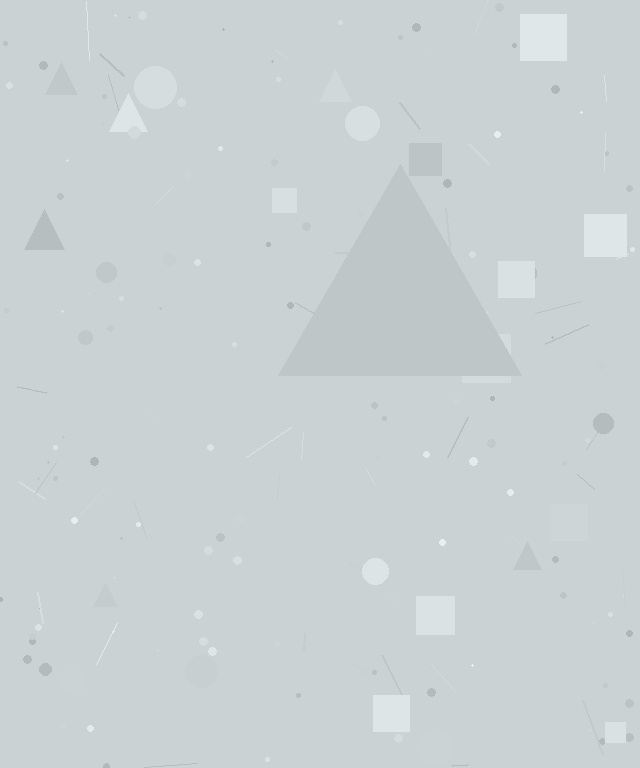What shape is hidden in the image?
A triangle is hidden in the image.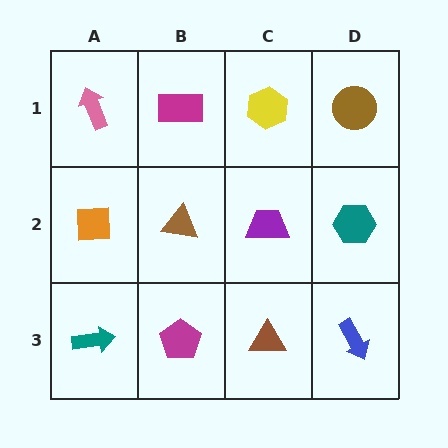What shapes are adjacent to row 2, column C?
A yellow hexagon (row 1, column C), a brown triangle (row 3, column C), a brown triangle (row 2, column B), a teal hexagon (row 2, column D).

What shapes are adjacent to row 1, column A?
An orange square (row 2, column A), a magenta rectangle (row 1, column B).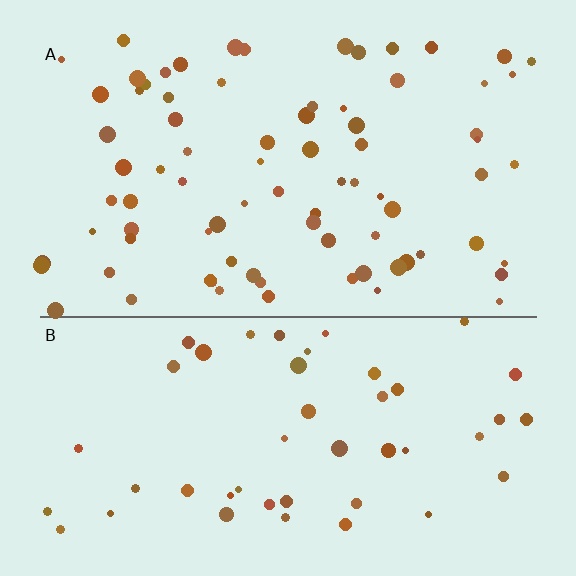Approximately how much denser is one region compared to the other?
Approximately 1.7× — region A over region B.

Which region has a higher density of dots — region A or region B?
A (the top).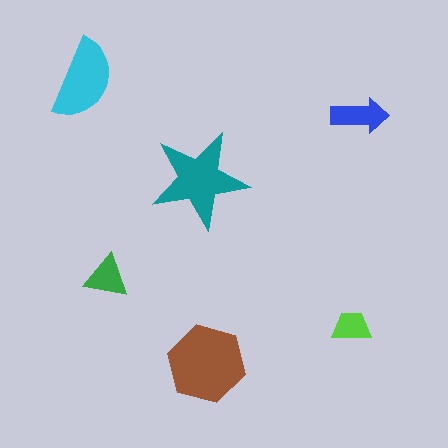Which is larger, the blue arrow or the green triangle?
The blue arrow.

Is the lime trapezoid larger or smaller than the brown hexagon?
Smaller.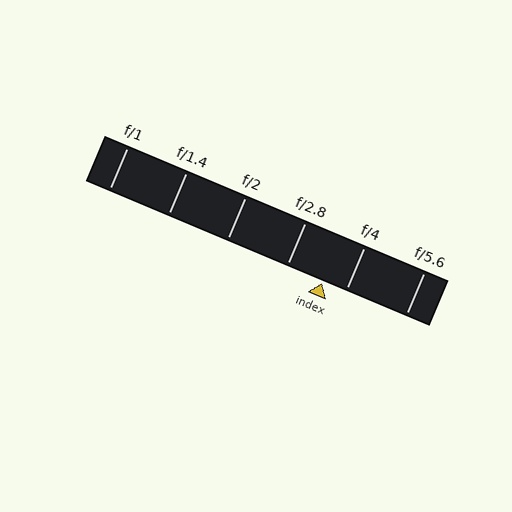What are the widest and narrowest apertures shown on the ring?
The widest aperture shown is f/1 and the narrowest is f/5.6.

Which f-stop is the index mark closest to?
The index mark is closest to f/4.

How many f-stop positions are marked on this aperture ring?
There are 6 f-stop positions marked.